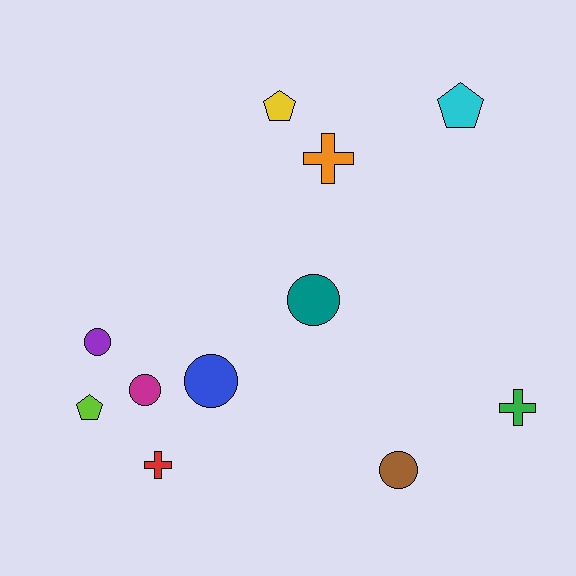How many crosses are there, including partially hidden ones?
There are 3 crosses.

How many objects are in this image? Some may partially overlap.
There are 11 objects.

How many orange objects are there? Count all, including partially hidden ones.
There is 1 orange object.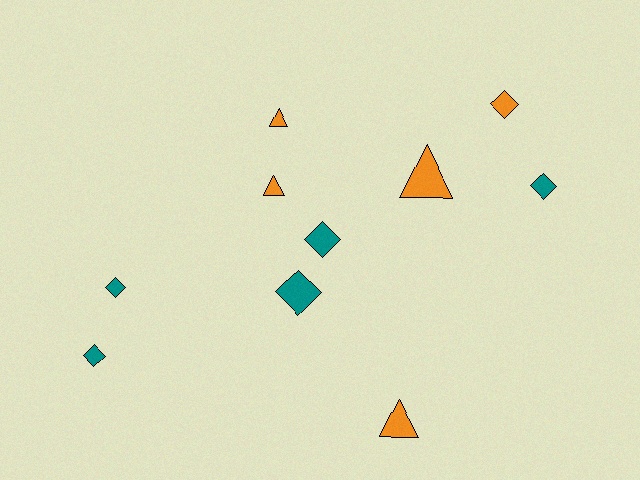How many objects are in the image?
There are 10 objects.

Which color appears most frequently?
Orange, with 5 objects.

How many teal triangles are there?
There are no teal triangles.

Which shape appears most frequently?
Diamond, with 6 objects.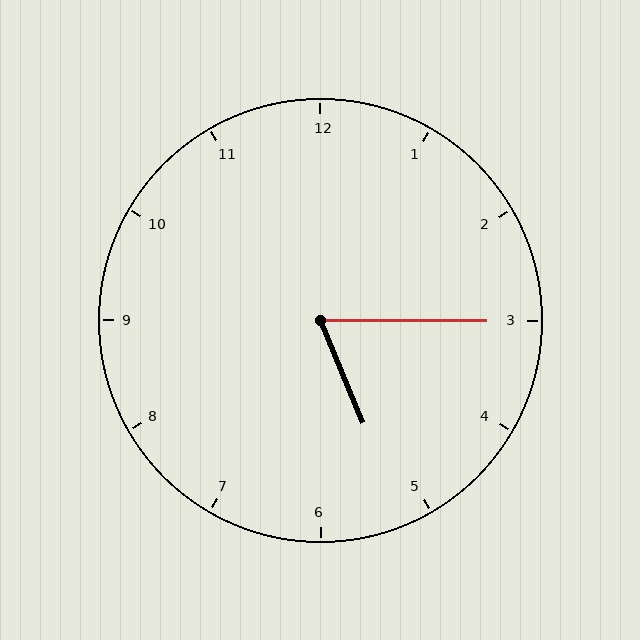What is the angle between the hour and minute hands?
Approximately 68 degrees.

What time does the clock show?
5:15.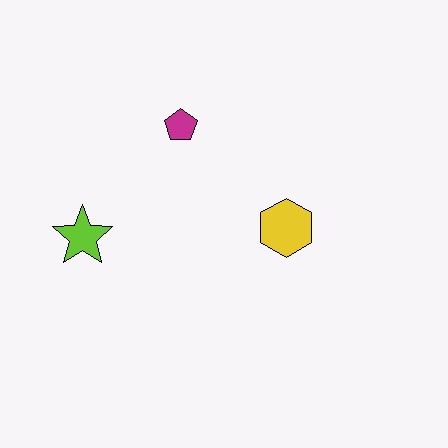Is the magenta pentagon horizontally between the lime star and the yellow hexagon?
Yes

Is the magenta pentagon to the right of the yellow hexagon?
No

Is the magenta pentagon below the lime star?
No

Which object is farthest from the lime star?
The yellow hexagon is farthest from the lime star.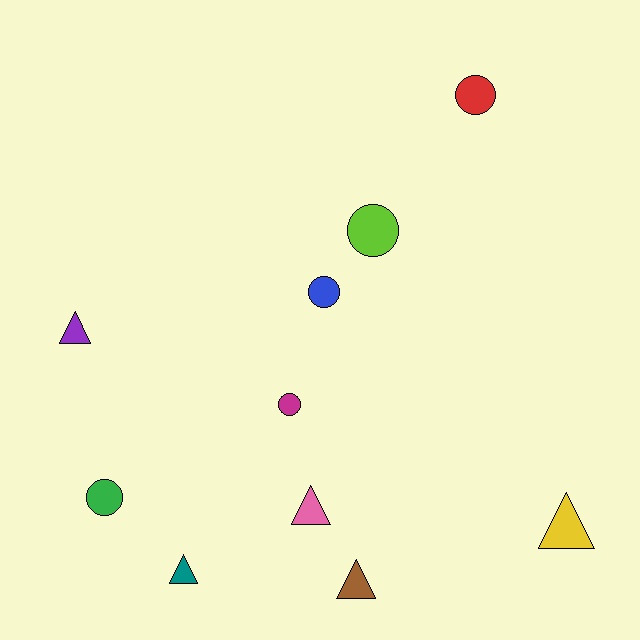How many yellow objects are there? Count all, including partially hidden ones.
There is 1 yellow object.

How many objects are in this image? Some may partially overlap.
There are 10 objects.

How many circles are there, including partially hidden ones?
There are 5 circles.